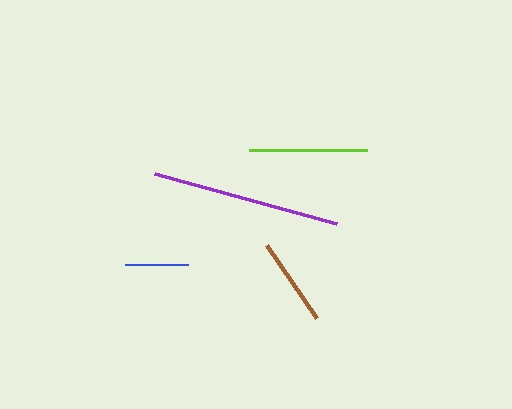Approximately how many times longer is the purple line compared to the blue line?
The purple line is approximately 3.0 times the length of the blue line.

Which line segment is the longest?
The purple line is the longest at approximately 189 pixels.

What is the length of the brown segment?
The brown segment is approximately 89 pixels long.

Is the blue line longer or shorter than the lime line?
The lime line is longer than the blue line.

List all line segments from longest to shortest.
From longest to shortest: purple, lime, brown, blue.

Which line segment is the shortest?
The blue line is the shortest at approximately 64 pixels.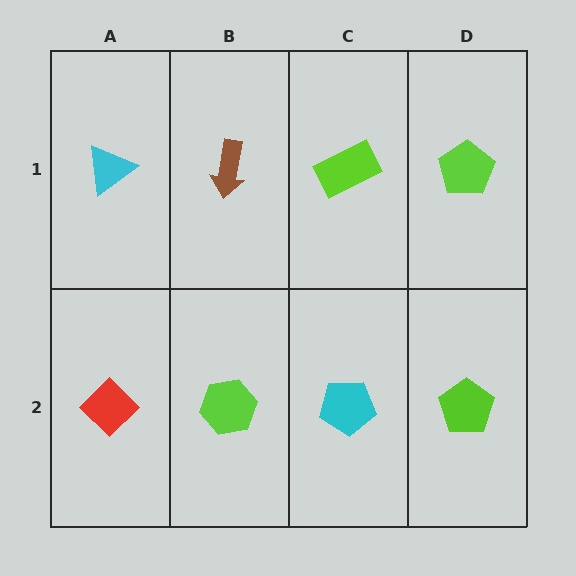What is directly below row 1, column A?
A red diamond.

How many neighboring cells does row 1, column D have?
2.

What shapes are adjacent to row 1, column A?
A red diamond (row 2, column A), a brown arrow (row 1, column B).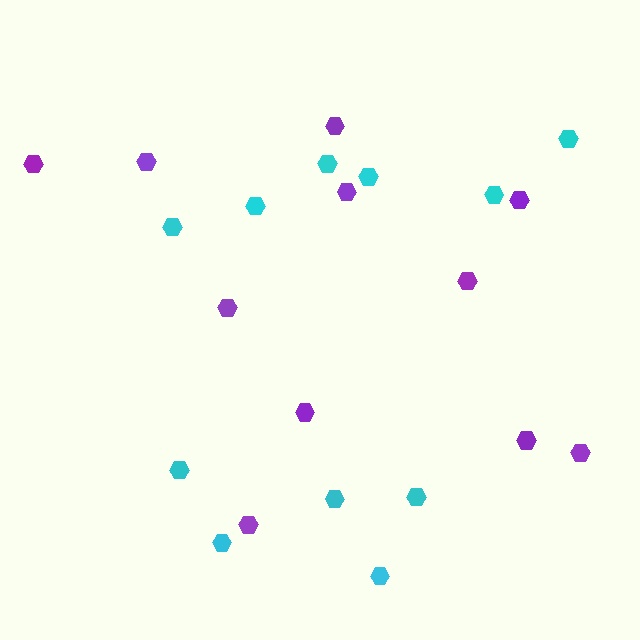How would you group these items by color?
There are 2 groups: one group of cyan hexagons (11) and one group of purple hexagons (11).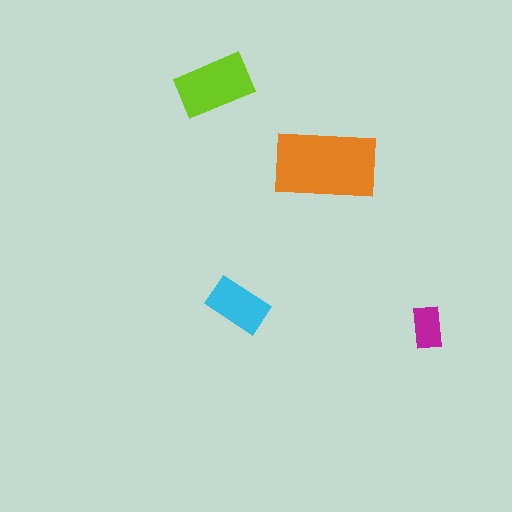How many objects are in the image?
There are 4 objects in the image.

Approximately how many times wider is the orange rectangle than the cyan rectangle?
About 1.5 times wider.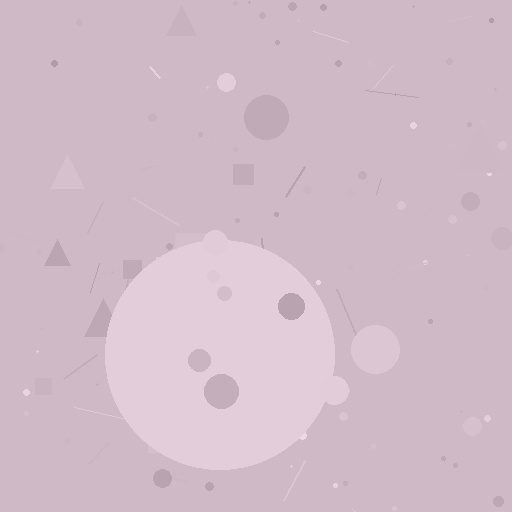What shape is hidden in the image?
A circle is hidden in the image.